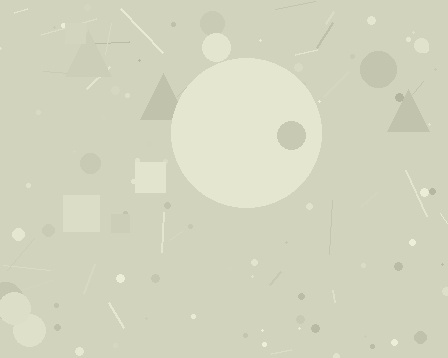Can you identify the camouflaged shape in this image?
The camouflaged shape is a circle.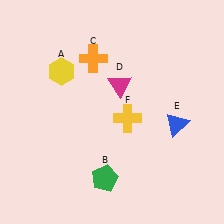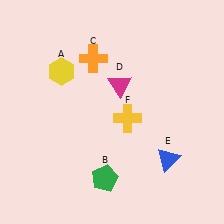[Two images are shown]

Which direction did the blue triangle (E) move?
The blue triangle (E) moved down.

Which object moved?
The blue triangle (E) moved down.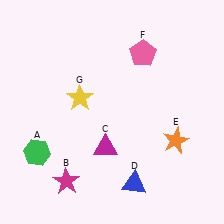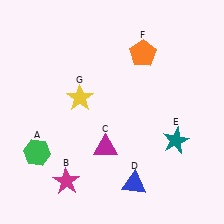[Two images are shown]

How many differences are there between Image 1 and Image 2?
There are 2 differences between the two images.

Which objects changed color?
E changed from orange to teal. F changed from pink to orange.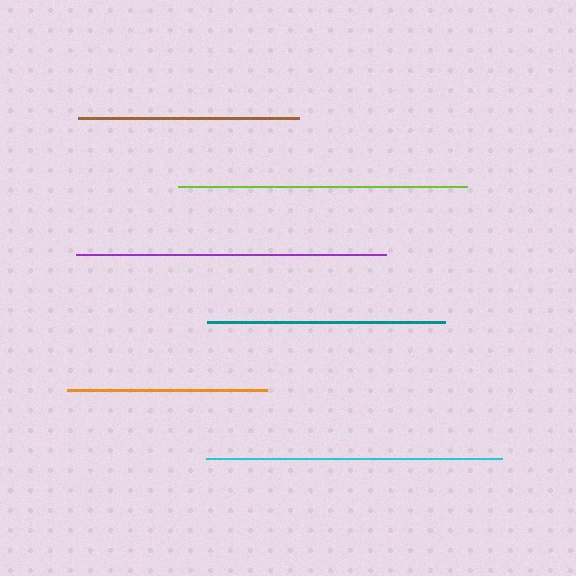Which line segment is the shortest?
The orange line is the shortest at approximately 200 pixels.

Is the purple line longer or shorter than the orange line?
The purple line is longer than the orange line.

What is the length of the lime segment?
The lime segment is approximately 289 pixels long.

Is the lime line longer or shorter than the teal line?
The lime line is longer than the teal line.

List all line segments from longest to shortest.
From longest to shortest: purple, cyan, lime, teal, brown, orange.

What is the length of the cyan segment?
The cyan segment is approximately 296 pixels long.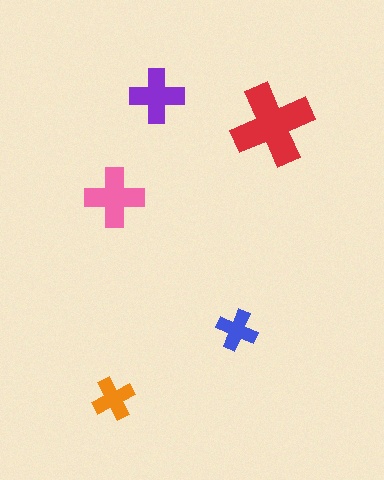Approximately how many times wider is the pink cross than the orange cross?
About 1.5 times wider.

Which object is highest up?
The purple cross is topmost.